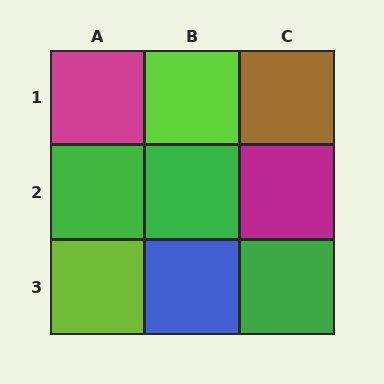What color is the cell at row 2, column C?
Magenta.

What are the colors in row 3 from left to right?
Lime, blue, green.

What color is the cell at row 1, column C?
Brown.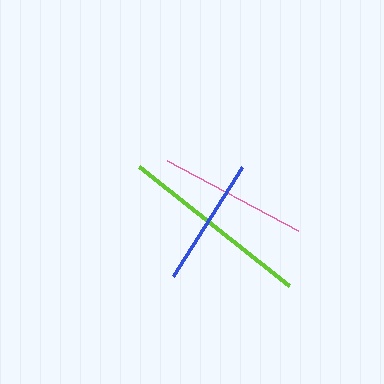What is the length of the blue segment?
The blue segment is approximately 129 pixels long.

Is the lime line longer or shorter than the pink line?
The lime line is longer than the pink line.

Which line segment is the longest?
The lime line is the longest at approximately 191 pixels.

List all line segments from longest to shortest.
From longest to shortest: lime, pink, blue.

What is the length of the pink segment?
The pink segment is approximately 149 pixels long.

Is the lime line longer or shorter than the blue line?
The lime line is longer than the blue line.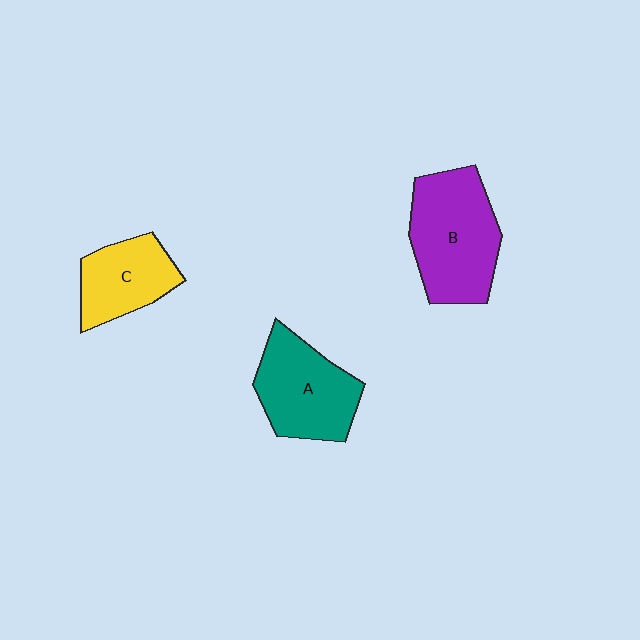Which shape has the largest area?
Shape B (purple).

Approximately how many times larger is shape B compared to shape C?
Approximately 1.5 times.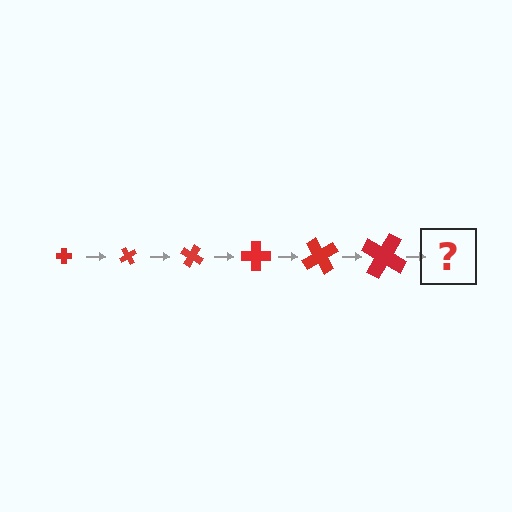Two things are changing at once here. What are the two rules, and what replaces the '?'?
The two rules are that the cross grows larger each step and it rotates 60 degrees each step. The '?' should be a cross, larger than the previous one and rotated 360 degrees from the start.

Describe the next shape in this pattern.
It should be a cross, larger than the previous one and rotated 360 degrees from the start.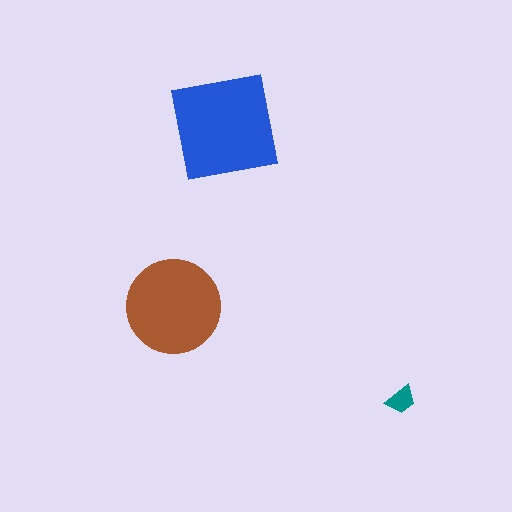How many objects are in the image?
There are 3 objects in the image.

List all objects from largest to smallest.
The blue square, the brown circle, the teal trapezoid.